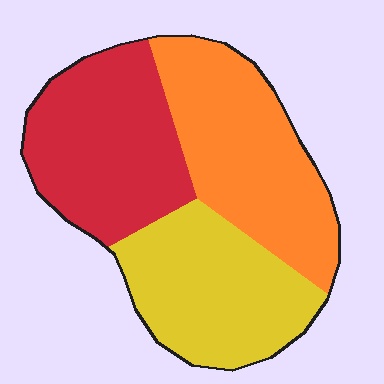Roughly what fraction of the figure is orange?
Orange covers roughly 35% of the figure.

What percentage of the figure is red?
Red covers about 35% of the figure.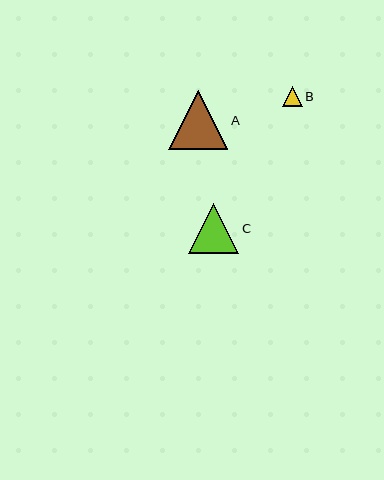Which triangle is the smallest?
Triangle B is the smallest with a size of approximately 20 pixels.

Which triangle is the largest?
Triangle A is the largest with a size of approximately 59 pixels.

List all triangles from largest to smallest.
From largest to smallest: A, C, B.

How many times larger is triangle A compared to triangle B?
Triangle A is approximately 3.0 times the size of triangle B.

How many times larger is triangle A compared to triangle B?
Triangle A is approximately 3.0 times the size of triangle B.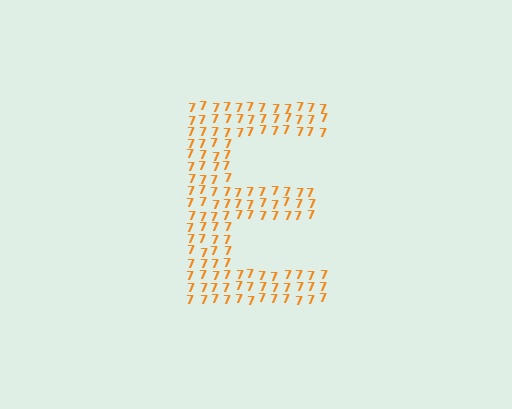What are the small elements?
The small elements are digit 7's.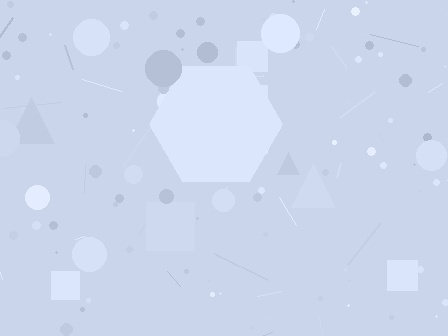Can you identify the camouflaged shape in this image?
The camouflaged shape is a hexagon.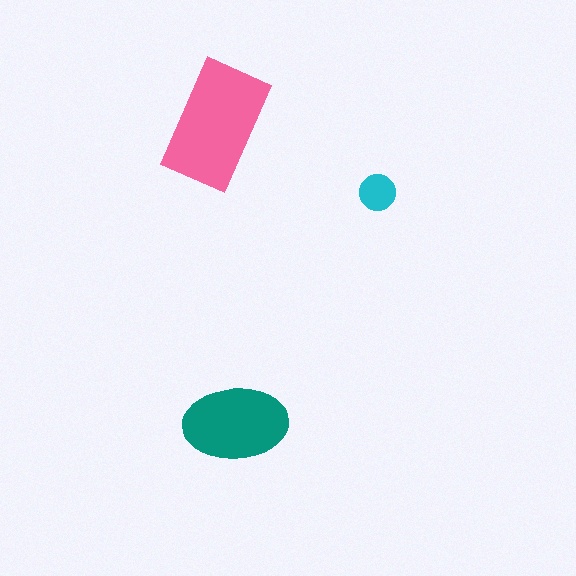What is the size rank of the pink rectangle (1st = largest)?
1st.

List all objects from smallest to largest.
The cyan circle, the teal ellipse, the pink rectangle.